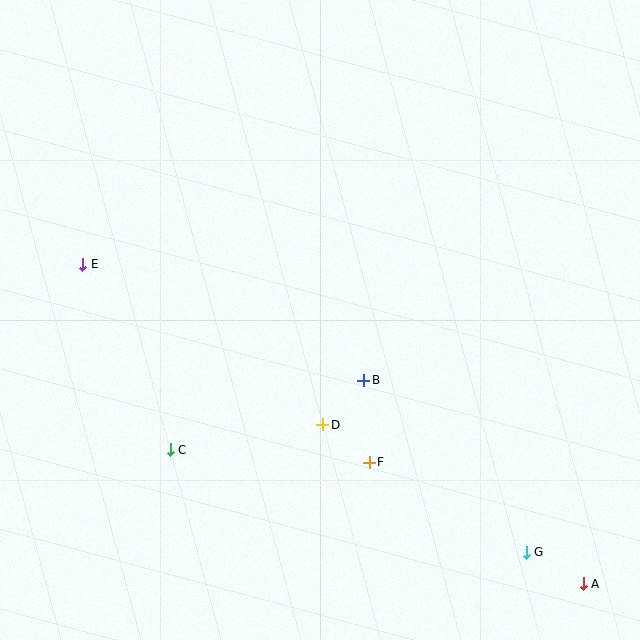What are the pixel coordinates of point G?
Point G is at (526, 552).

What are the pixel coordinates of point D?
Point D is at (323, 425).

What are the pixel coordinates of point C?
Point C is at (170, 450).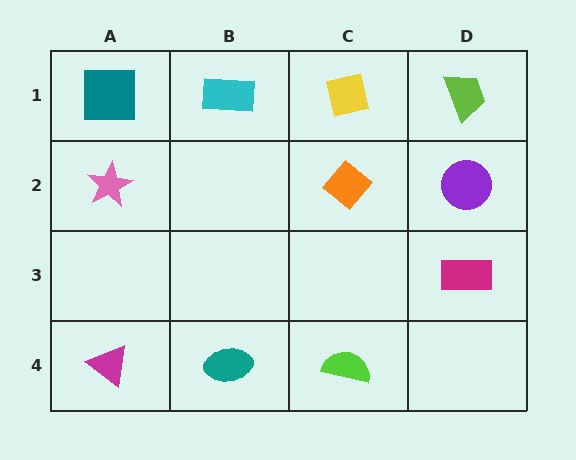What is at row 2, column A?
A pink star.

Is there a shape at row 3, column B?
No, that cell is empty.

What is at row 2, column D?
A purple circle.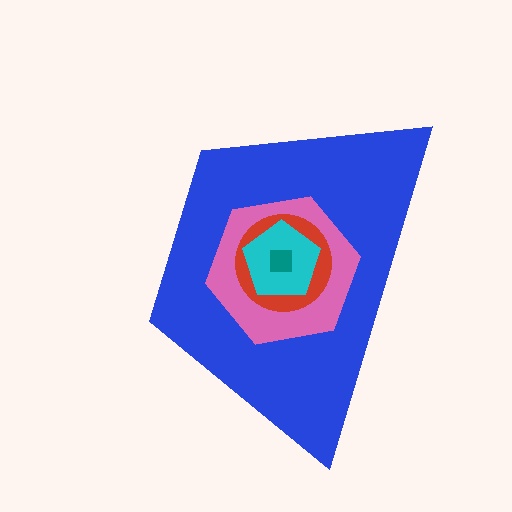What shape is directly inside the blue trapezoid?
The pink hexagon.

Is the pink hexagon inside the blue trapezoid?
Yes.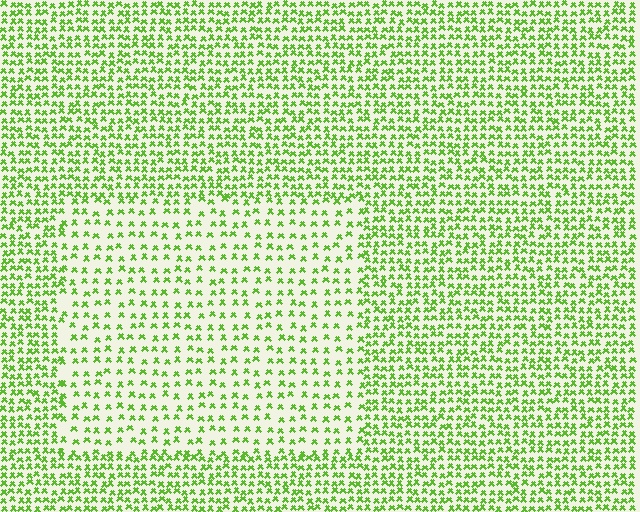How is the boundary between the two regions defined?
The boundary is defined by a change in element density (approximately 1.9x ratio). All elements are the same color, size, and shape.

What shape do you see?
I see a rectangle.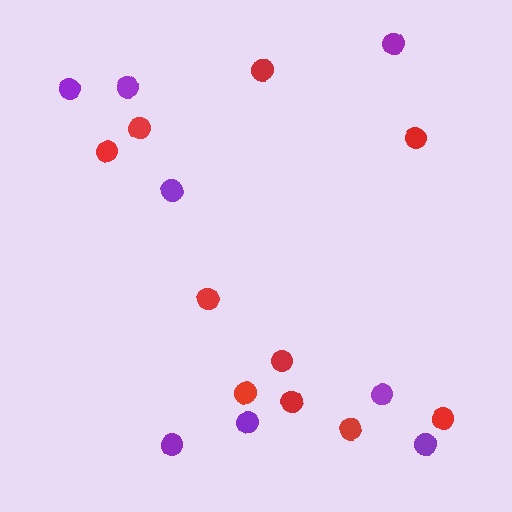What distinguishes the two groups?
There are 2 groups: one group of red circles (10) and one group of purple circles (8).